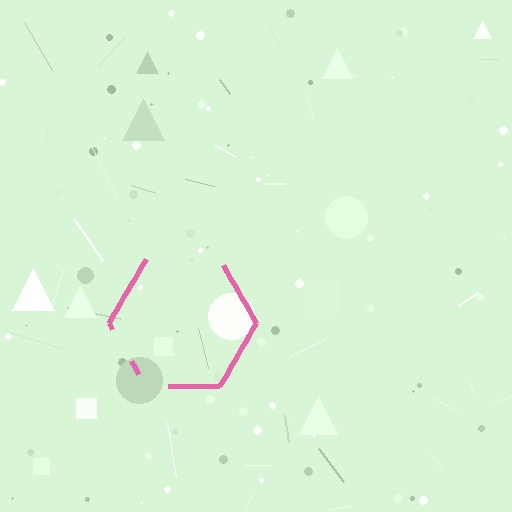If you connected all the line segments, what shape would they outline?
They would outline a hexagon.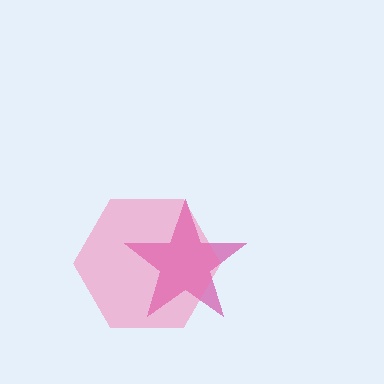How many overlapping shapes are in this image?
There are 2 overlapping shapes in the image.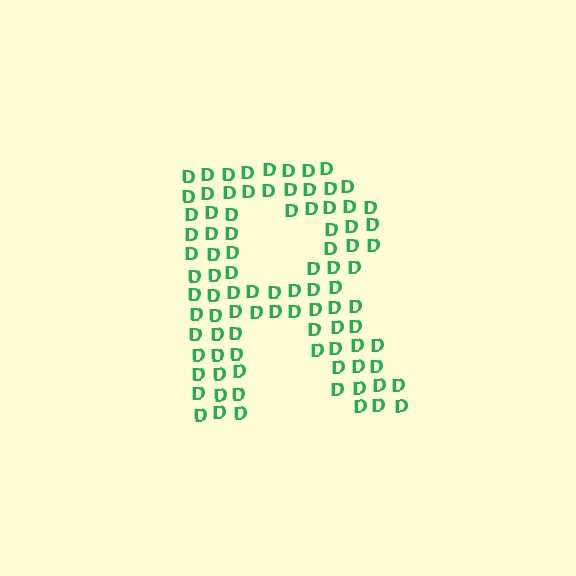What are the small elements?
The small elements are letter D's.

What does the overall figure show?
The overall figure shows the letter R.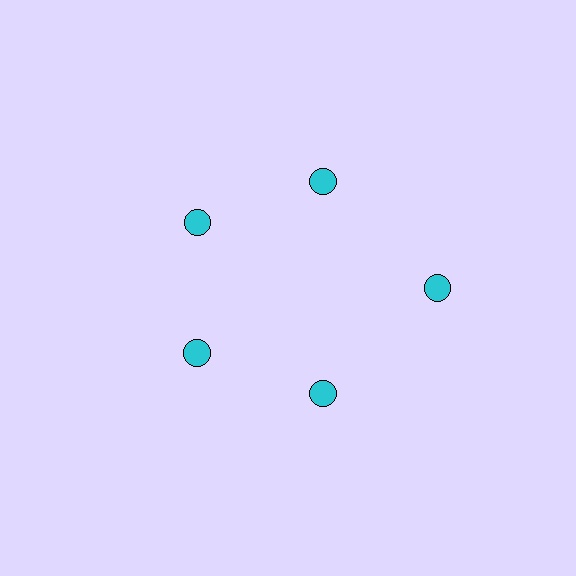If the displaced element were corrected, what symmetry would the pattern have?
It would have 5-fold rotational symmetry — the pattern would map onto itself every 72 degrees.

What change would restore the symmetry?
The symmetry would be restored by moving it inward, back onto the ring so that all 5 circles sit at equal angles and equal distance from the center.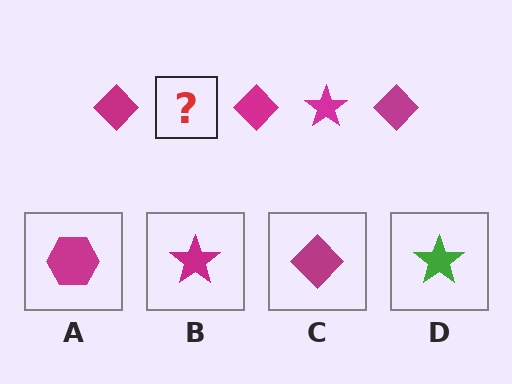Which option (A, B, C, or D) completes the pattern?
B.